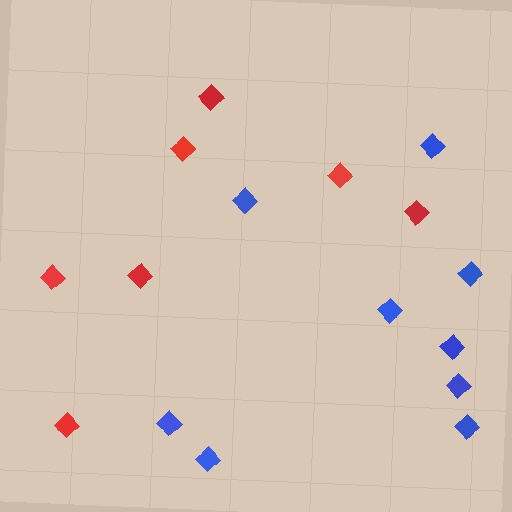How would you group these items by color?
There are 2 groups: one group of blue diamonds (9) and one group of red diamonds (7).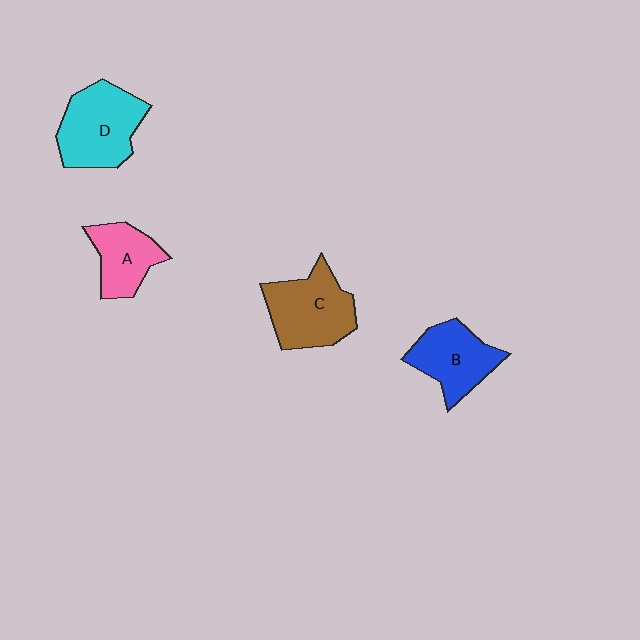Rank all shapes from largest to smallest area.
From largest to smallest: D (cyan), C (brown), B (blue), A (pink).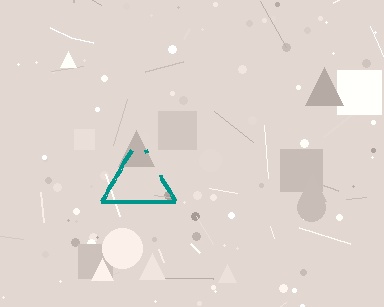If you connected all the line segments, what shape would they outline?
They would outline a triangle.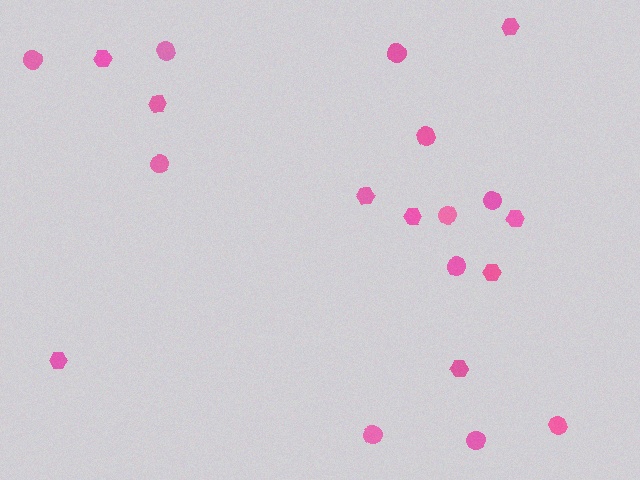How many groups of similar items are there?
There are 2 groups: one group of circles (11) and one group of hexagons (9).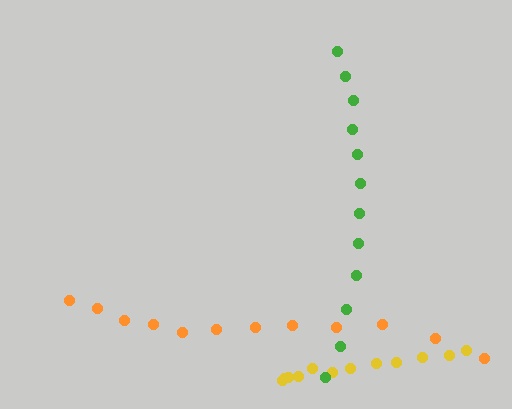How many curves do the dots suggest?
There are 3 distinct paths.